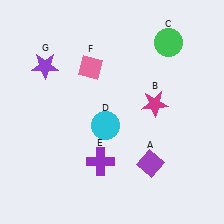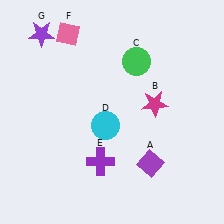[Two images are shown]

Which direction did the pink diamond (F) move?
The pink diamond (F) moved up.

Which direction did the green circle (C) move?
The green circle (C) moved left.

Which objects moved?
The objects that moved are: the green circle (C), the pink diamond (F), the purple star (G).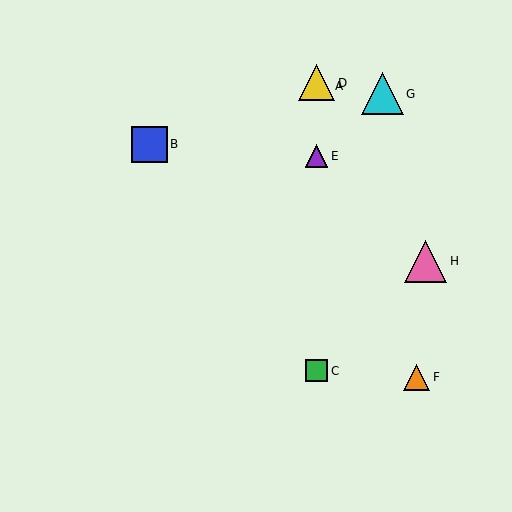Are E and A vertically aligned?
Yes, both are at x≈317.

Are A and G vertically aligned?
No, A is at x≈317 and G is at x≈382.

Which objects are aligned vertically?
Objects A, C, D, E are aligned vertically.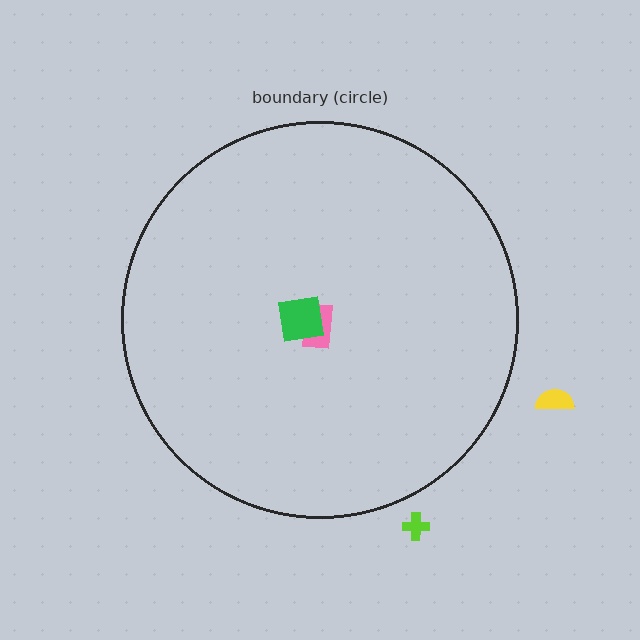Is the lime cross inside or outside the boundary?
Outside.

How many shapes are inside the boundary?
2 inside, 2 outside.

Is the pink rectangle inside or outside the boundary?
Inside.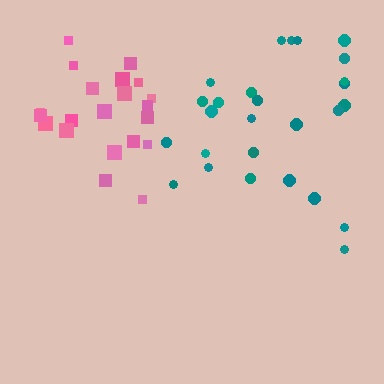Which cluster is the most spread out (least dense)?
Teal.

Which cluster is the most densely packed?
Pink.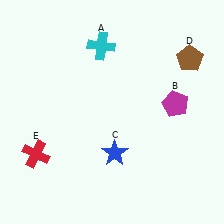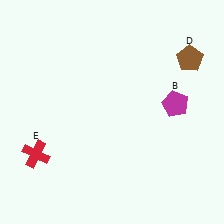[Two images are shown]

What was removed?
The cyan cross (A), the blue star (C) were removed in Image 2.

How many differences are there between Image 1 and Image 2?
There are 2 differences between the two images.